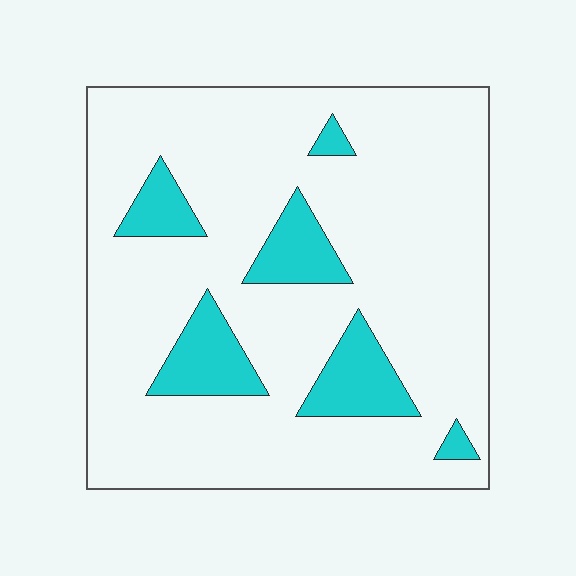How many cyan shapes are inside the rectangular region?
6.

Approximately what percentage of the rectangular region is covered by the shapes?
Approximately 15%.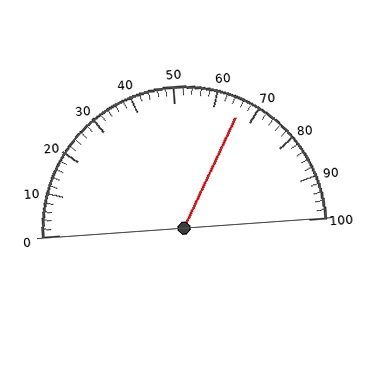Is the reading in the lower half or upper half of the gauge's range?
The reading is in the upper half of the range (0 to 100).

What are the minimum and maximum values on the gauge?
The gauge ranges from 0 to 100.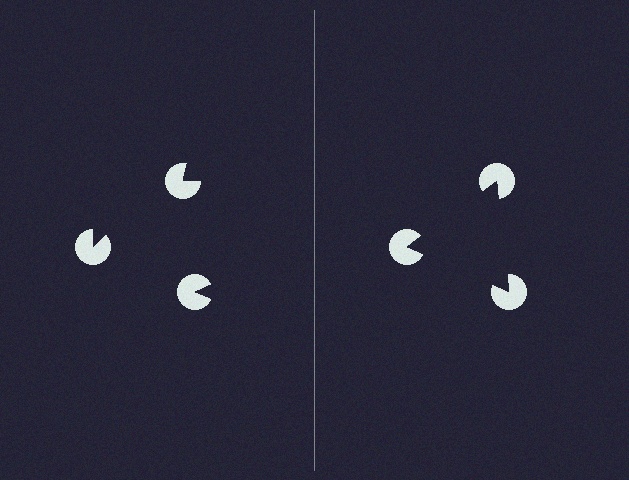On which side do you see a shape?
An illusory triangle appears on the right side. On the left side the wedge cuts are rotated, so no coherent shape forms.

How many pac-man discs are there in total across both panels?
6 — 3 on each side.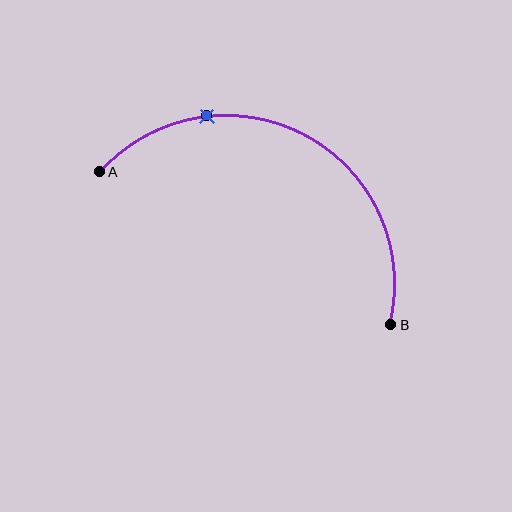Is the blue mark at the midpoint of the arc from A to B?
No. The blue mark lies on the arc but is closer to endpoint A. The arc midpoint would be at the point on the curve equidistant along the arc from both A and B.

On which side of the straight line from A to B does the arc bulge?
The arc bulges above the straight line connecting A and B.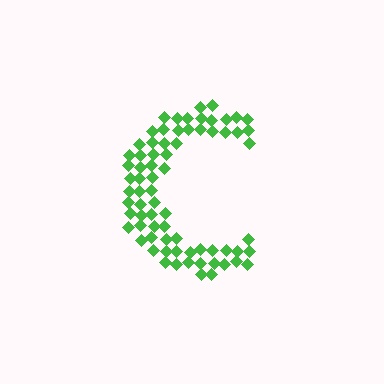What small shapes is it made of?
It is made of small diamonds.